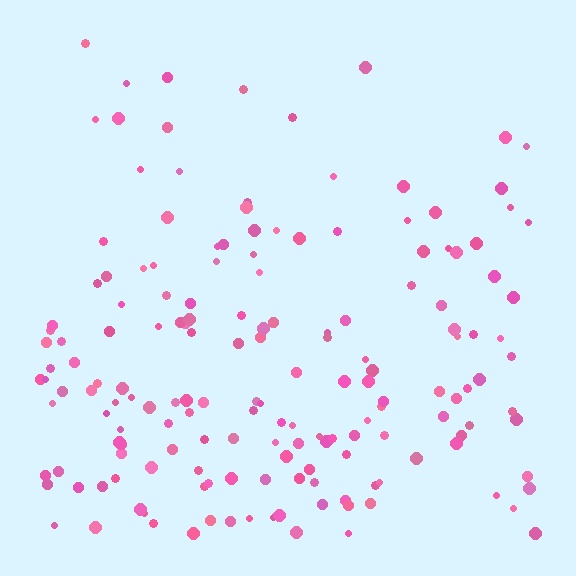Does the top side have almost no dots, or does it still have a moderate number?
Still a moderate number, just noticeably fewer than the bottom.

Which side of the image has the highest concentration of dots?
The bottom.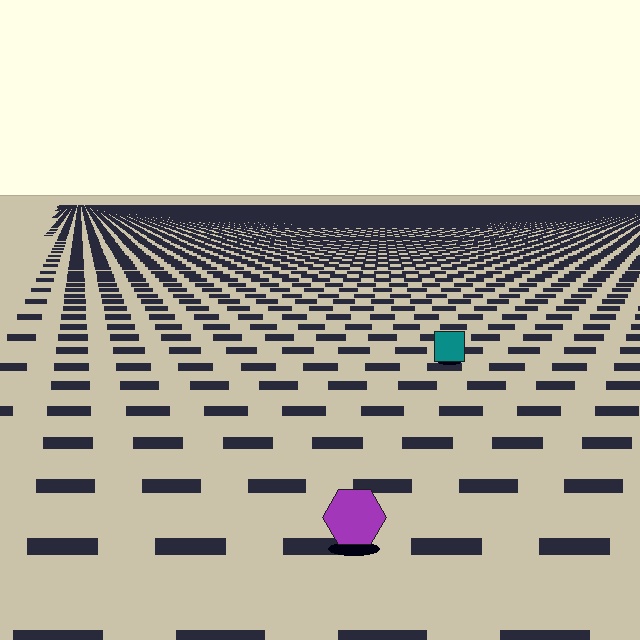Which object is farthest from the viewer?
The teal square is farthest from the viewer. It appears smaller and the ground texture around it is denser.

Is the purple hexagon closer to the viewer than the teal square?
Yes. The purple hexagon is closer — you can tell from the texture gradient: the ground texture is coarser near it.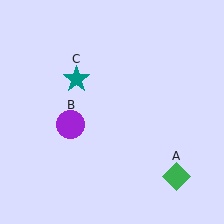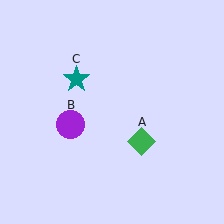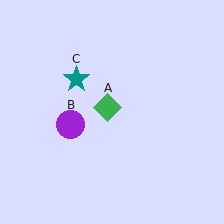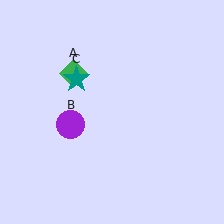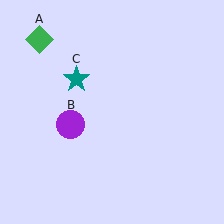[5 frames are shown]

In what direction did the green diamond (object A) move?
The green diamond (object A) moved up and to the left.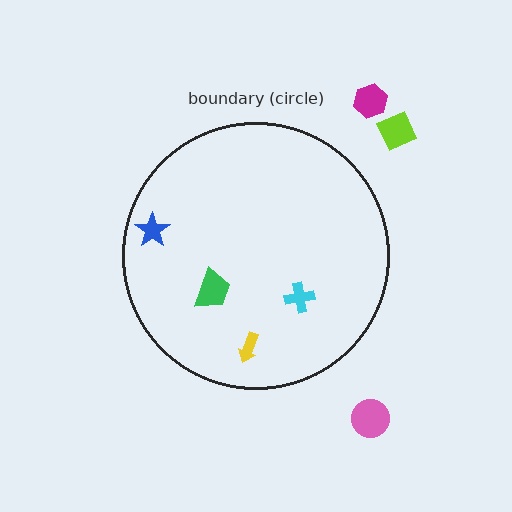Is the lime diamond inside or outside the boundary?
Outside.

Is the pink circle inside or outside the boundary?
Outside.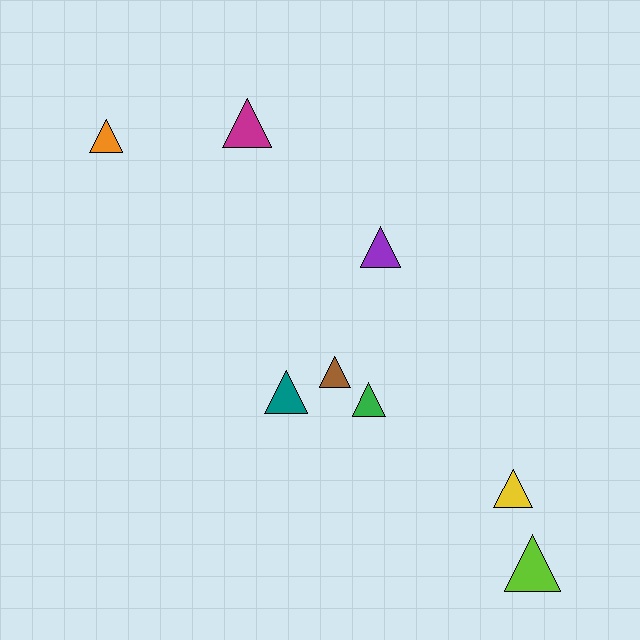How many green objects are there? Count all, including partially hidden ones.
There is 1 green object.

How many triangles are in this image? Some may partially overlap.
There are 8 triangles.